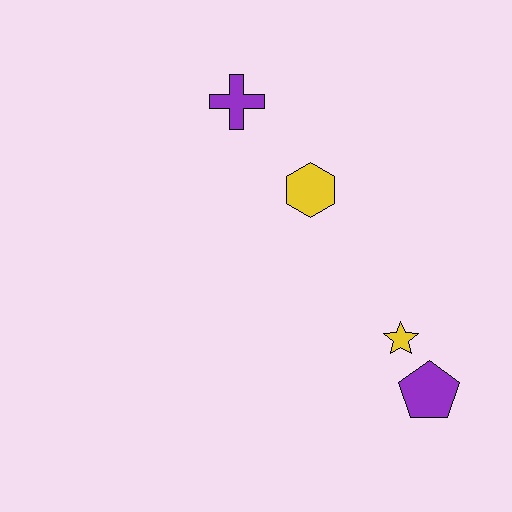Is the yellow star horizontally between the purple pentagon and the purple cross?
Yes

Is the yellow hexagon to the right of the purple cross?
Yes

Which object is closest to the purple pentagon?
The yellow star is closest to the purple pentagon.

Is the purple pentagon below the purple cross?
Yes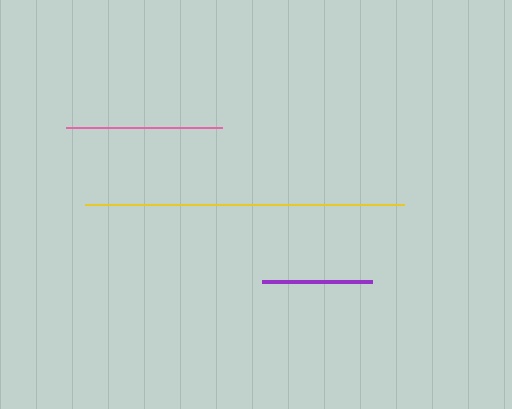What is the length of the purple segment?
The purple segment is approximately 110 pixels long.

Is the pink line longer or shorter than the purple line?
The pink line is longer than the purple line.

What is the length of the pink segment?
The pink segment is approximately 155 pixels long.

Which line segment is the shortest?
The purple line is the shortest at approximately 110 pixels.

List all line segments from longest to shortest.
From longest to shortest: yellow, pink, purple.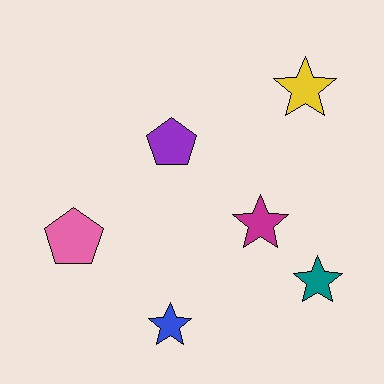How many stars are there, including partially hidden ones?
There are 4 stars.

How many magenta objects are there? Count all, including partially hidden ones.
There is 1 magenta object.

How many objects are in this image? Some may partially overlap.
There are 6 objects.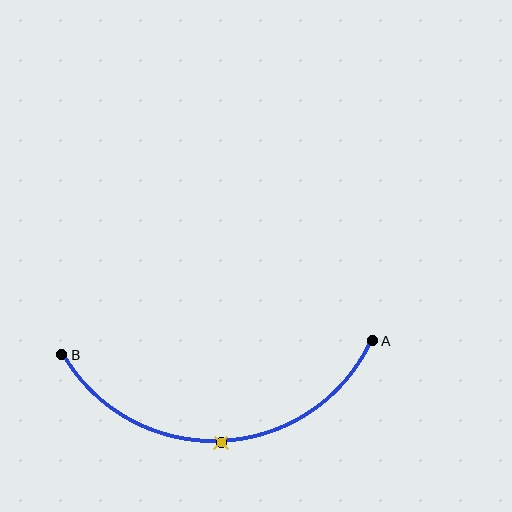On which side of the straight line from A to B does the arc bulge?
The arc bulges below the straight line connecting A and B.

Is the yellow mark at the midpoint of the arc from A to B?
Yes. The yellow mark lies on the arc at equal arc-length from both A and B — it is the arc midpoint.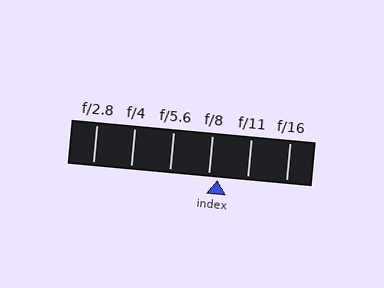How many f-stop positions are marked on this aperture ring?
There are 6 f-stop positions marked.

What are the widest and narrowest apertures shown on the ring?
The widest aperture shown is f/2.8 and the narrowest is f/16.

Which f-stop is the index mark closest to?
The index mark is closest to f/8.